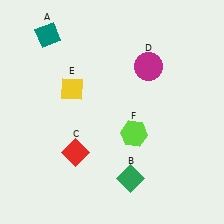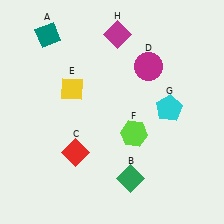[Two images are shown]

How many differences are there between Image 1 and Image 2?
There are 2 differences between the two images.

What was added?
A cyan pentagon (G), a magenta diamond (H) were added in Image 2.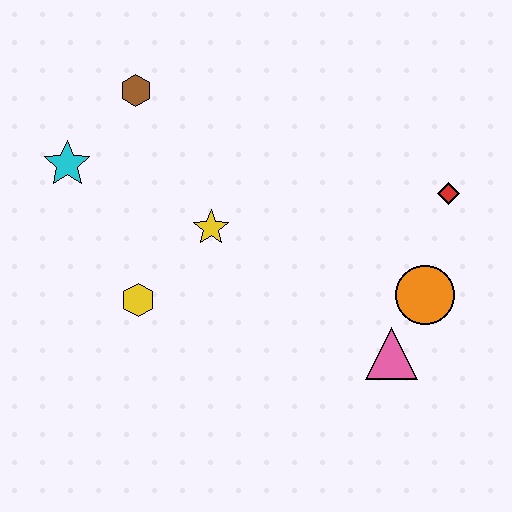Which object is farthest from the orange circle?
The cyan star is farthest from the orange circle.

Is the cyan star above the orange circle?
Yes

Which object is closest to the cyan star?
The brown hexagon is closest to the cyan star.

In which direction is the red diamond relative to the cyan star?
The red diamond is to the right of the cyan star.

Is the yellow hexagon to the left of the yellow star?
Yes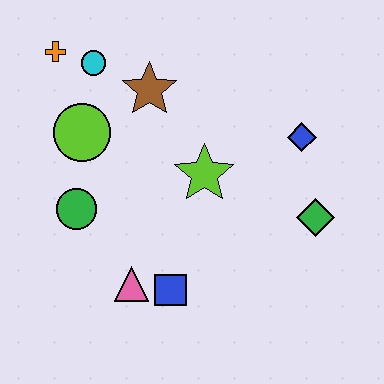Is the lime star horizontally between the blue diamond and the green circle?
Yes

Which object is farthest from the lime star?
The orange cross is farthest from the lime star.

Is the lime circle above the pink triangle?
Yes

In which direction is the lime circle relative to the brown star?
The lime circle is to the left of the brown star.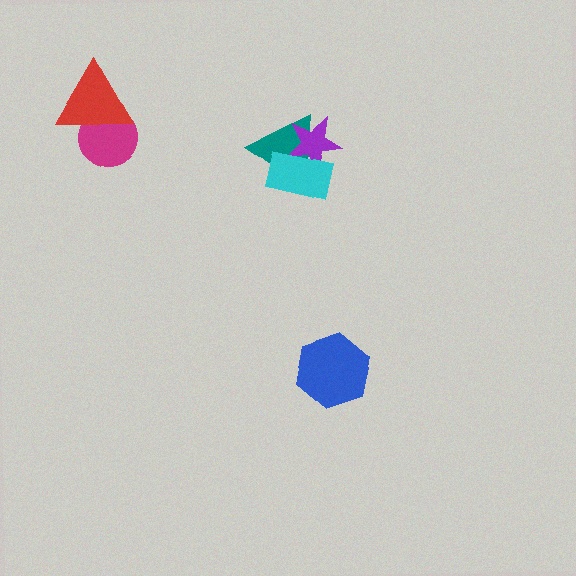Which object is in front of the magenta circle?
The red triangle is in front of the magenta circle.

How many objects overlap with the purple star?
2 objects overlap with the purple star.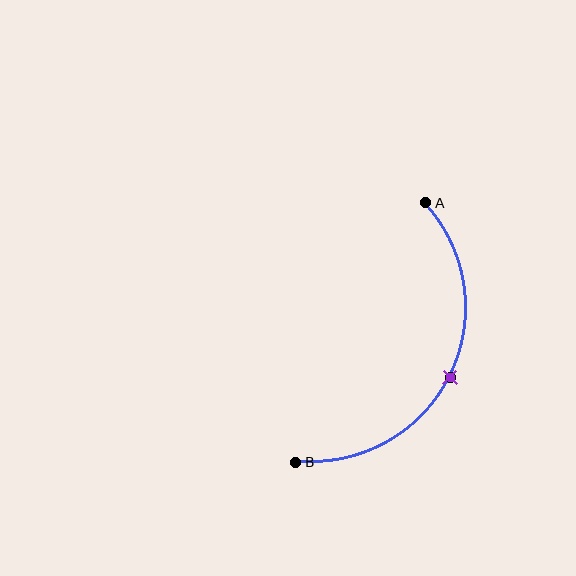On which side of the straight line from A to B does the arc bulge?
The arc bulges to the right of the straight line connecting A and B.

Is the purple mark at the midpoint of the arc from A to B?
Yes. The purple mark lies on the arc at equal arc-length from both A and B — it is the arc midpoint.